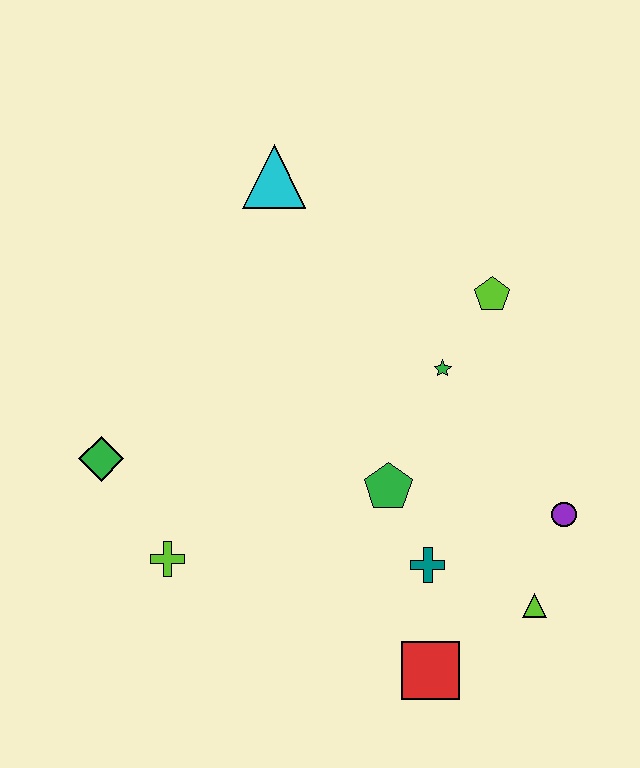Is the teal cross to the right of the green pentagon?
Yes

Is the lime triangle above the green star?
No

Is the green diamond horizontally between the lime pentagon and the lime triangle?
No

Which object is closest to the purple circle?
The lime triangle is closest to the purple circle.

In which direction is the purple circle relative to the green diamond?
The purple circle is to the right of the green diamond.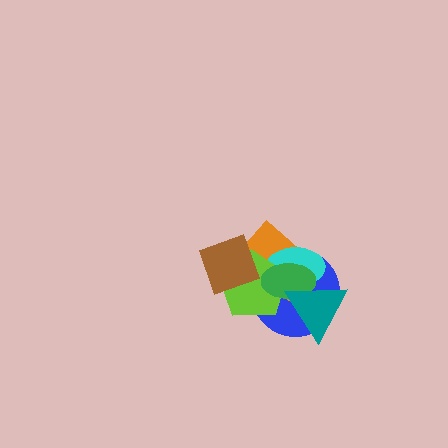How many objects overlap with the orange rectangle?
6 objects overlap with the orange rectangle.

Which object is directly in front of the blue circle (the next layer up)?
The orange rectangle is directly in front of the blue circle.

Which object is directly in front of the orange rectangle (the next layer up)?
The cyan ellipse is directly in front of the orange rectangle.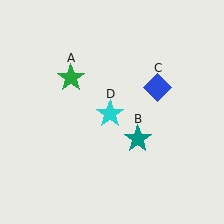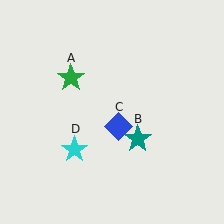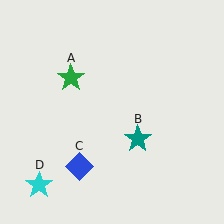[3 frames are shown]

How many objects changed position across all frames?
2 objects changed position: blue diamond (object C), cyan star (object D).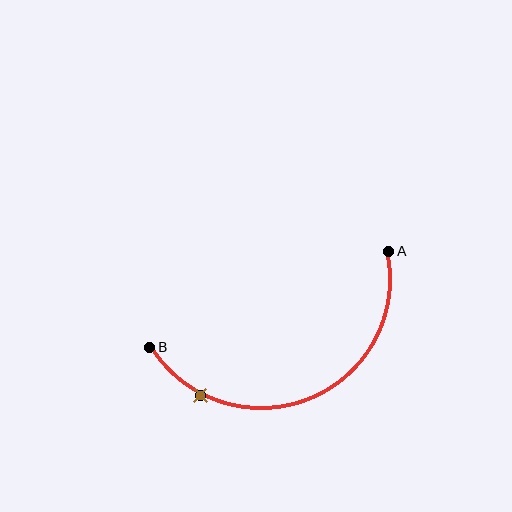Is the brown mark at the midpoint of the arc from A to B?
No. The brown mark lies on the arc but is closer to endpoint B. The arc midpoint would be at the point on the curve equidistant along the arc from both A and B.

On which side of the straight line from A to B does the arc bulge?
The arc bulges below the straight line connecting A and B.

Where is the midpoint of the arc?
The arc midpoint is the point on the curve farthest from the straight line joining A and B. It sits below that line.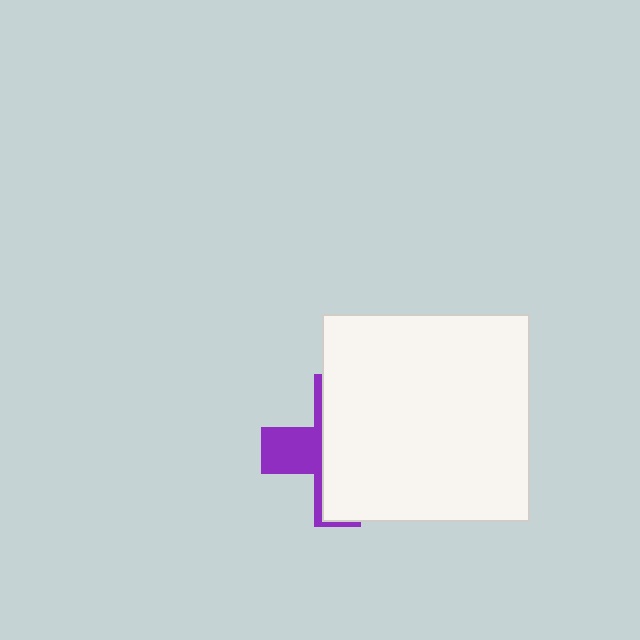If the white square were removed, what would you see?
You would see the complete purple cross.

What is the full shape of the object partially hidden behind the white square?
The partially hidden object is a purple cross.